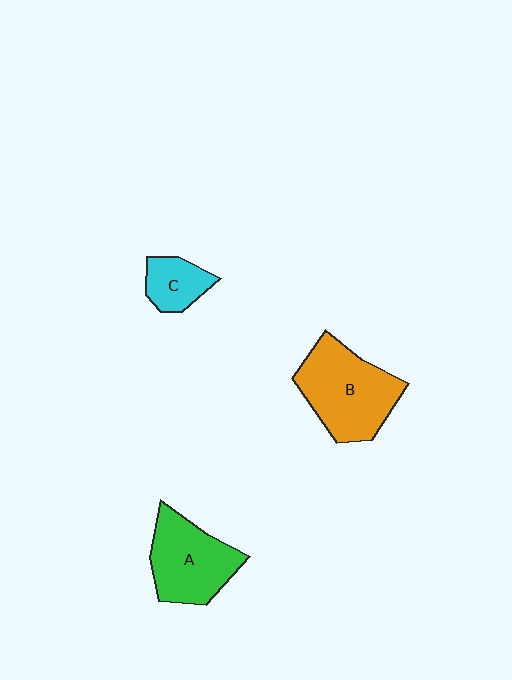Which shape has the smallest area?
Shape C (cyan).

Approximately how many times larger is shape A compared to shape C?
Approximately 2.1 times.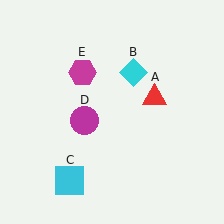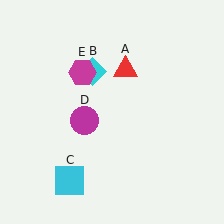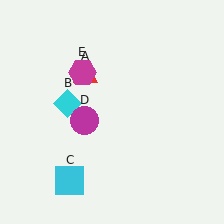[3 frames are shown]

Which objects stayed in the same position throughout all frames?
Cyan square (object C) and magenta circle (object D) and magenta hexagon (object E) remained stationary.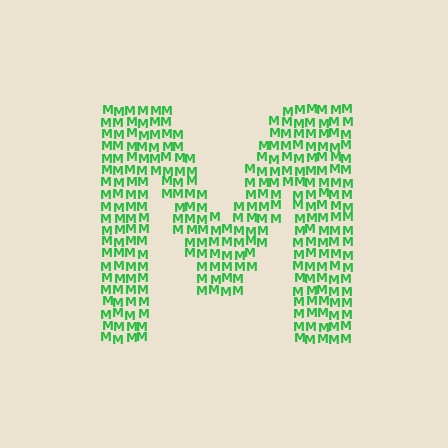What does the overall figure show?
The overall figure shows the letter M.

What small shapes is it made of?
It is made of small letter M's.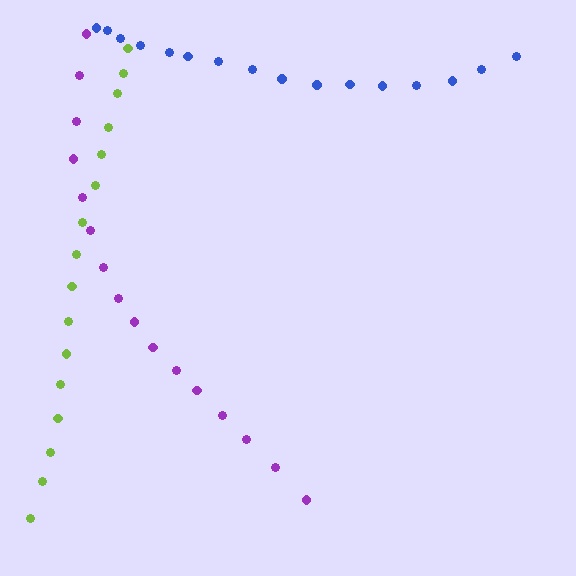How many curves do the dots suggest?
There are 3 distinct paths.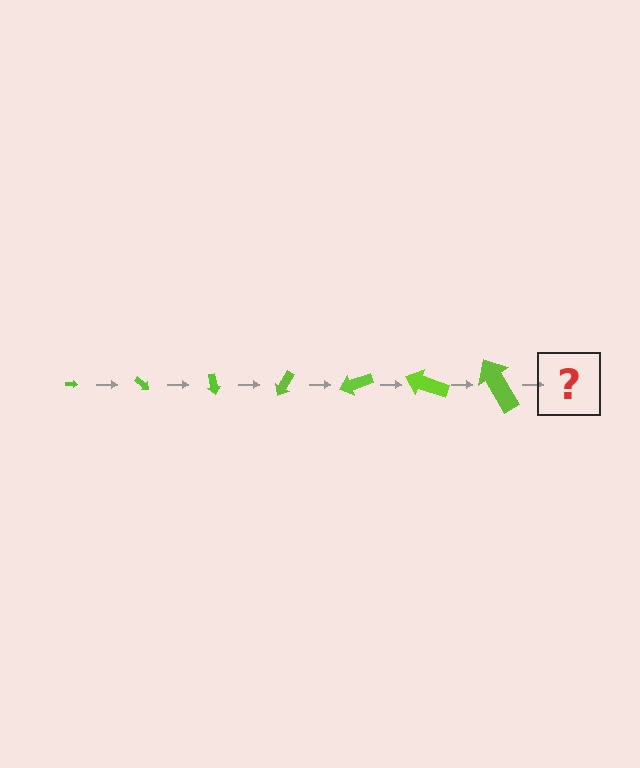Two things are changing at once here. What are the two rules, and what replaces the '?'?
The two rules are that the arrow grows larger each step and it rotates 40 degrees each step. The '?' should be an arrow, larger than the previous one and rotated 280 degrees from the start.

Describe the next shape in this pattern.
It should be an arrow, larger than the previous one and rotated 280 degrees from the start.